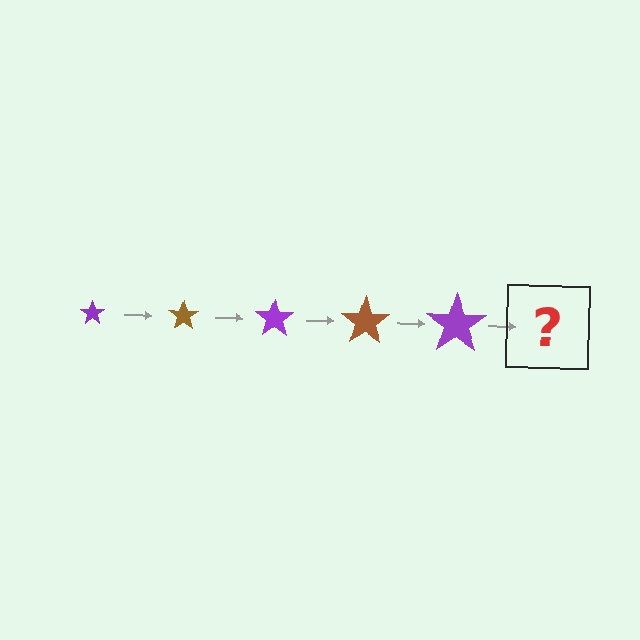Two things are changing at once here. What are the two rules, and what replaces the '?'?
The two rules are that the star grows larger each step and the color cycles through purple and brown. The '?' should be a brown star, larger than the previous one.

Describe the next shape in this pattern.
It should be a brown star, larger than the previous one.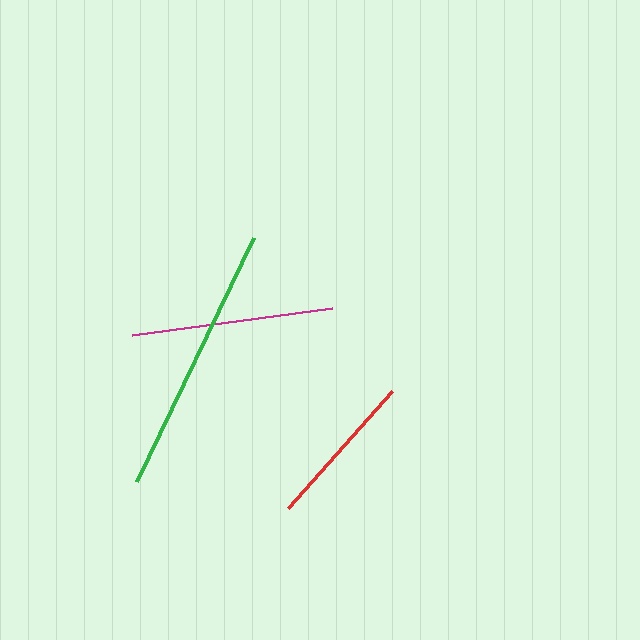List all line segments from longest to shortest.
From longest to shortest: green, magenta, red.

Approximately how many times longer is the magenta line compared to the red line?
The magenta line is approximately 1.3 times the length of the red line.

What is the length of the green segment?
The green segment is approximately 271 pixels long.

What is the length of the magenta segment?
The magenta segment is approximately 201 pixels long.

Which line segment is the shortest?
The red line is the shortest at approximately 157 pixels.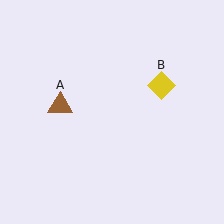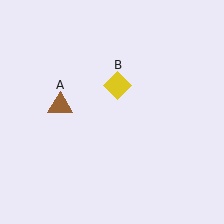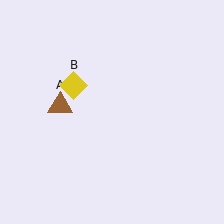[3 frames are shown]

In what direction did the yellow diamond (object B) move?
The yellow diamond (object B) moved left.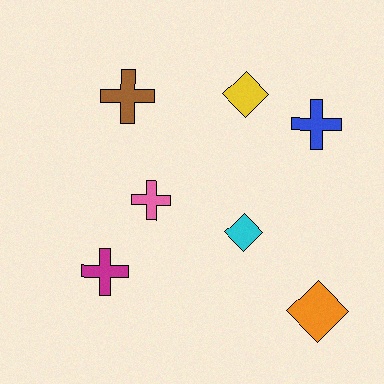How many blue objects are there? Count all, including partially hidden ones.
There is 1 blue object.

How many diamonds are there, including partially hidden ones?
There are 3 diamonds.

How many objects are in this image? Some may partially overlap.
There are 7 objects.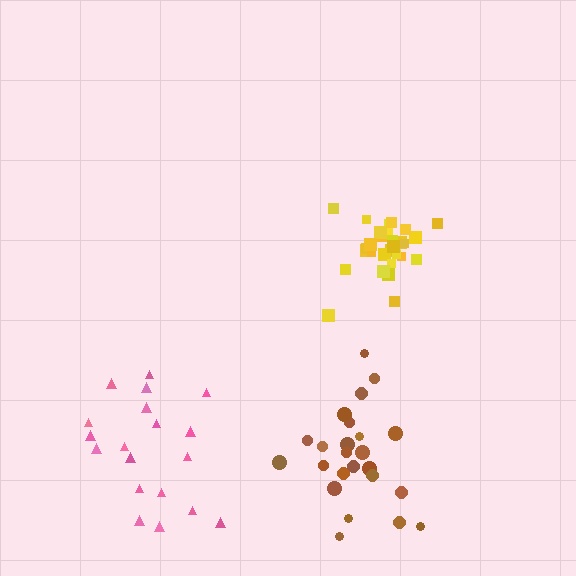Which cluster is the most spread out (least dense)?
Pink.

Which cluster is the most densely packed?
Yellow.